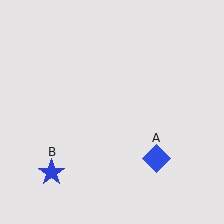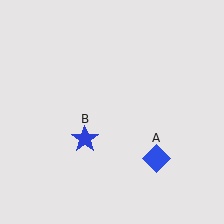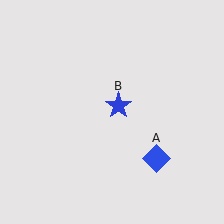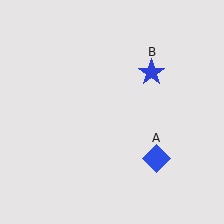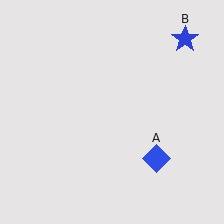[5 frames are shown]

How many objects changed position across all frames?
1 object changed position: blue star (object B).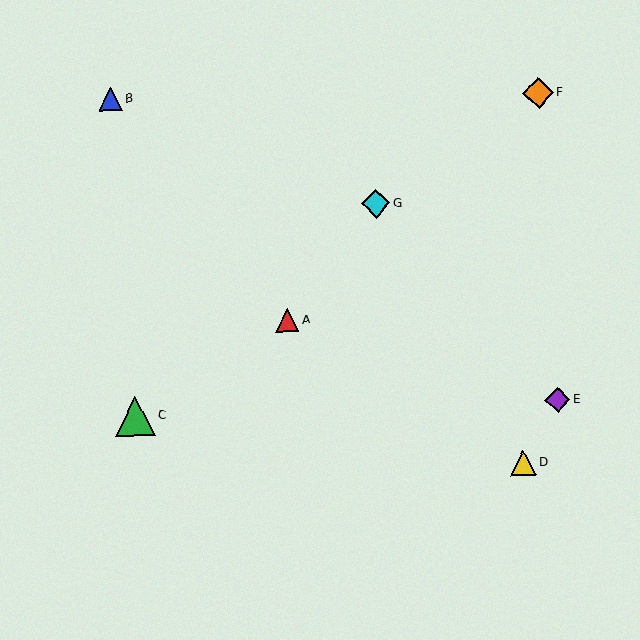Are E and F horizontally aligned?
No, E is at y≈400 and F is at y≈93.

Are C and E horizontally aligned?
Yes, both are at y≈417.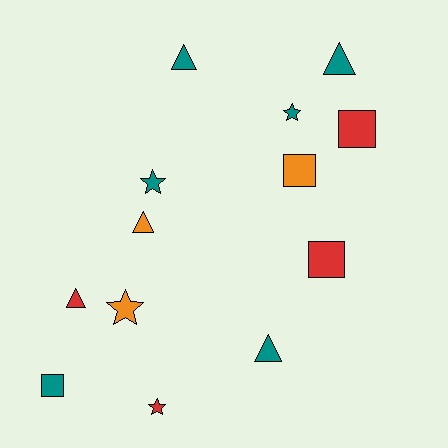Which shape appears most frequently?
Triangle, with 5 objects.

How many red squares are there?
There are 2 red squares.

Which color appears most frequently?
Teal, with 6 objects.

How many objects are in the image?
There are 13 objects.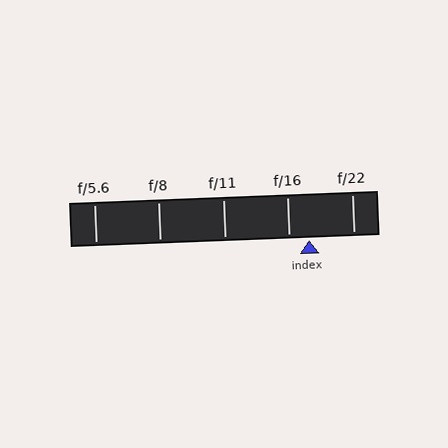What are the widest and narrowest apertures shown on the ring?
The widest aperture shown is f/5.6 and the narrowest is f/22.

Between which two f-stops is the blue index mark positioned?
The index mark is between f/16 and f/22.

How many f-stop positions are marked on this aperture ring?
There are 5 f-stop positions marked.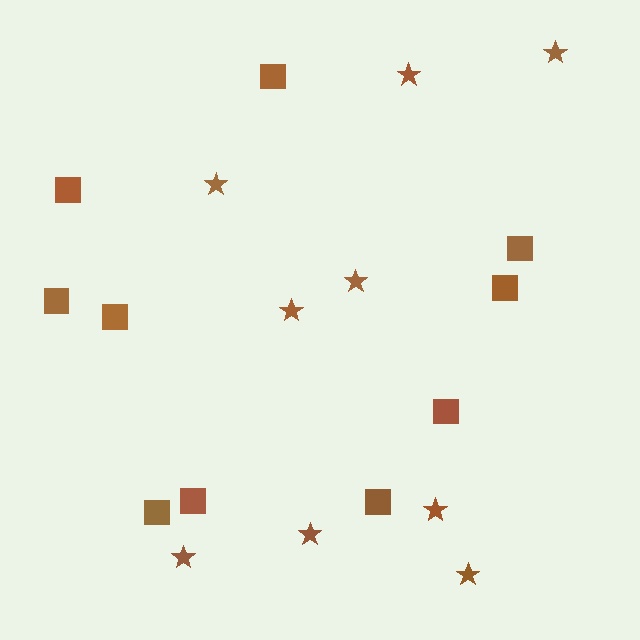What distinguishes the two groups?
There are 2 groups: one group of stars (9) and one group of squares (10).